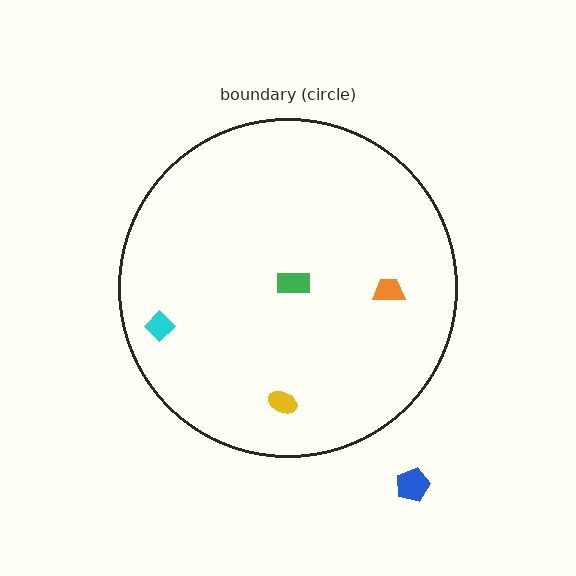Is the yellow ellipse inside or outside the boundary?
Inside.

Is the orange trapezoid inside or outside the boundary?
Inside.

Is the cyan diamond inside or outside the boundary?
Inside.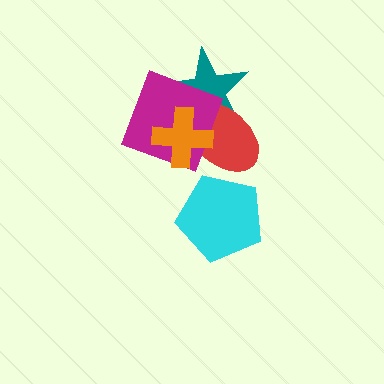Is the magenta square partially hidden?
Yes, it is partially covered by another shape.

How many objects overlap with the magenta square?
3 objects overlap with the magenta square.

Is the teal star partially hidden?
Yes, it is partially covered by another shape.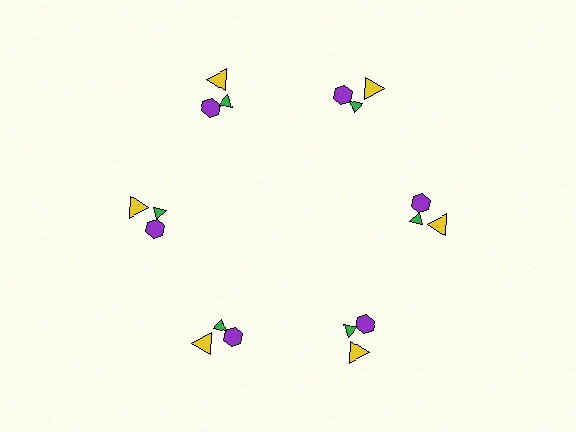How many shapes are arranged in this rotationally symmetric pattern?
There are 18 shapes, arranged in 6 groups of 3.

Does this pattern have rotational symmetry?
Yes, this pattern has 6-fold rotational symmetry. It looks the same after rotating 60 degrees around the center.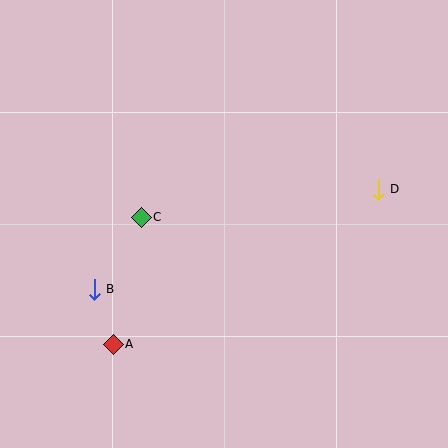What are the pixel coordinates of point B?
Point B is at (94, 289).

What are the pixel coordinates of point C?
Point C is at (141, 217).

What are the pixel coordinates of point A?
Point A is at (113, 344).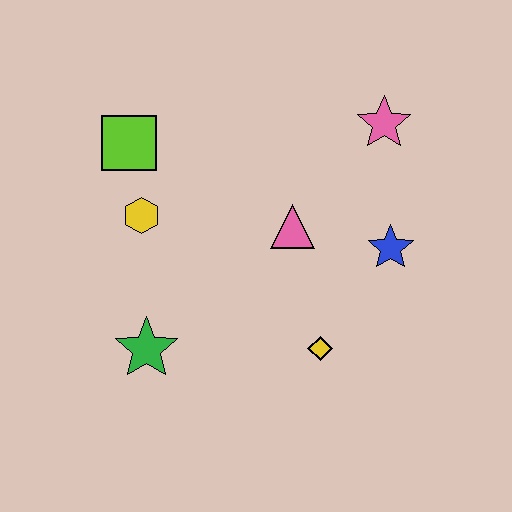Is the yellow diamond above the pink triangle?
No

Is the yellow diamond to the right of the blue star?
No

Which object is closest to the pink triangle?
The blue star is closest to the pink triangle.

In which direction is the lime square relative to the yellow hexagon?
The lime square is above the yellow hexagon.